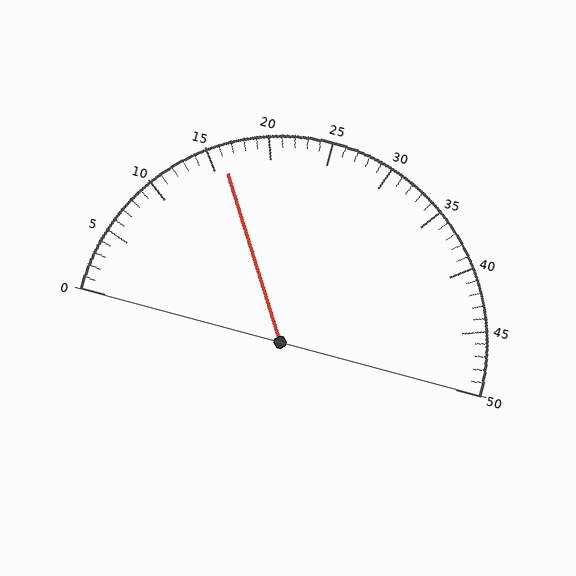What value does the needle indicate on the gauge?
The needle indicates approximately 16.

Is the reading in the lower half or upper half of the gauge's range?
The reading is in the lower half of the range (0 to 50).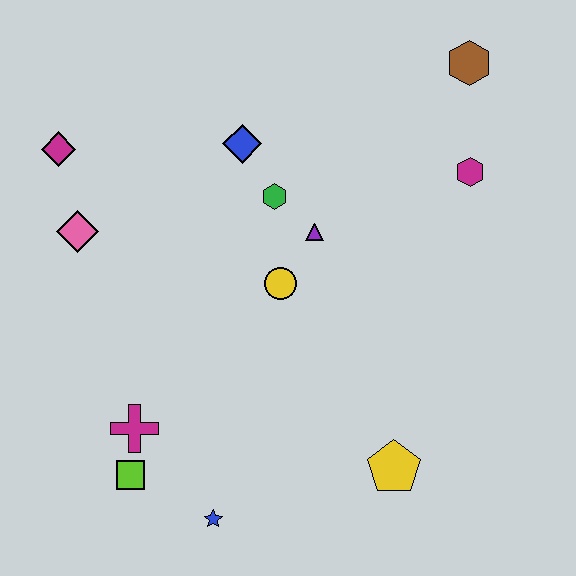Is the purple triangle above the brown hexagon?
No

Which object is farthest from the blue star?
The brown hexagon is farthest from the blue star.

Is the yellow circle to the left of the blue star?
No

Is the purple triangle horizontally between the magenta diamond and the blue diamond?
No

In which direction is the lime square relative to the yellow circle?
The lime square is below the yellow circle.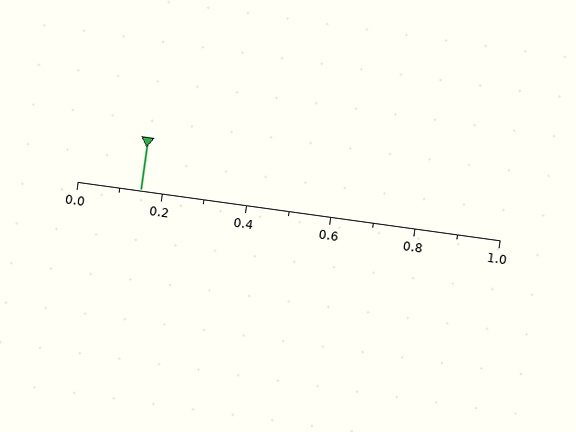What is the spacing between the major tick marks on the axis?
The major ticks are spaced 0.2 apart.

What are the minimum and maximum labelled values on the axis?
The axis runs from 0.0 to 1.0.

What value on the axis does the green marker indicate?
The marker indicates approximately 0.15.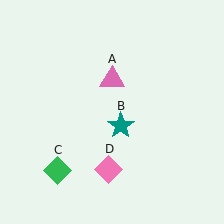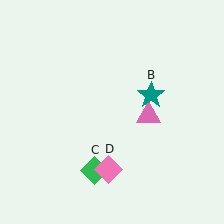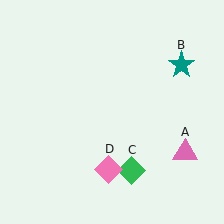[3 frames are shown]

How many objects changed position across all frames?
3 objects changed position: pink triangle (object A), teal star (object B), green diamond (object C).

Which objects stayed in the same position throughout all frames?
Pink diamond (object D) remained stationary.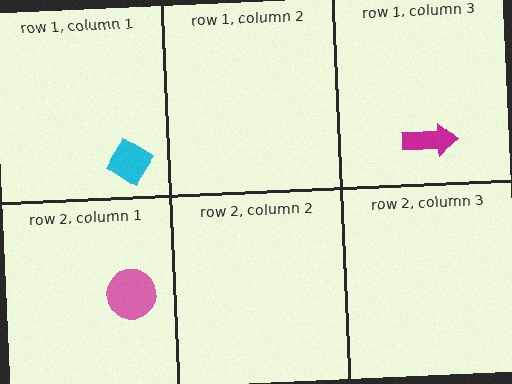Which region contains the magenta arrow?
The row 1, column 3 region.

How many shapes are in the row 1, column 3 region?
1.